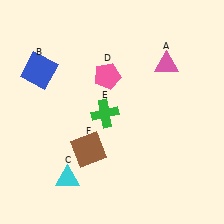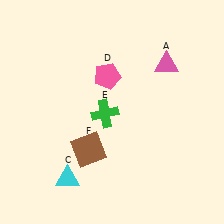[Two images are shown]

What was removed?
The blue square (B) was removed in Image 2.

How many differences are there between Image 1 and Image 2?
There is 1 difference between the two images.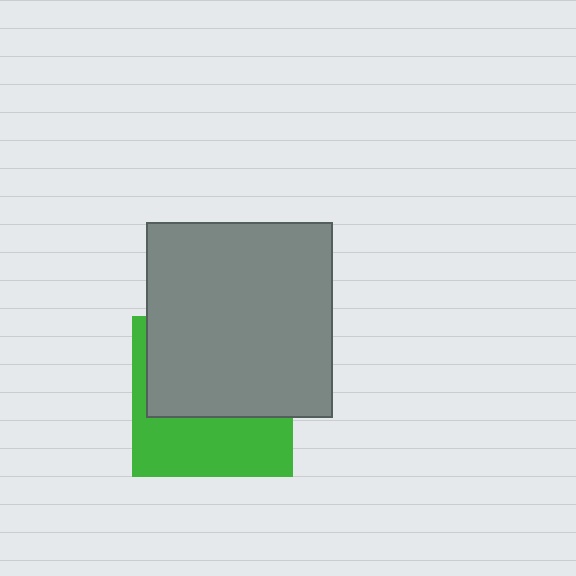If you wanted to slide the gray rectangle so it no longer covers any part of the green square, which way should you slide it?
Slide it up — that is the most direct way to separate the two shapes.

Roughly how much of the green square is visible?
A small part of it is visible (roughly 42%).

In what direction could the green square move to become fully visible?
The green square could move down. That would shift it out from behind the gray rectangle entirely.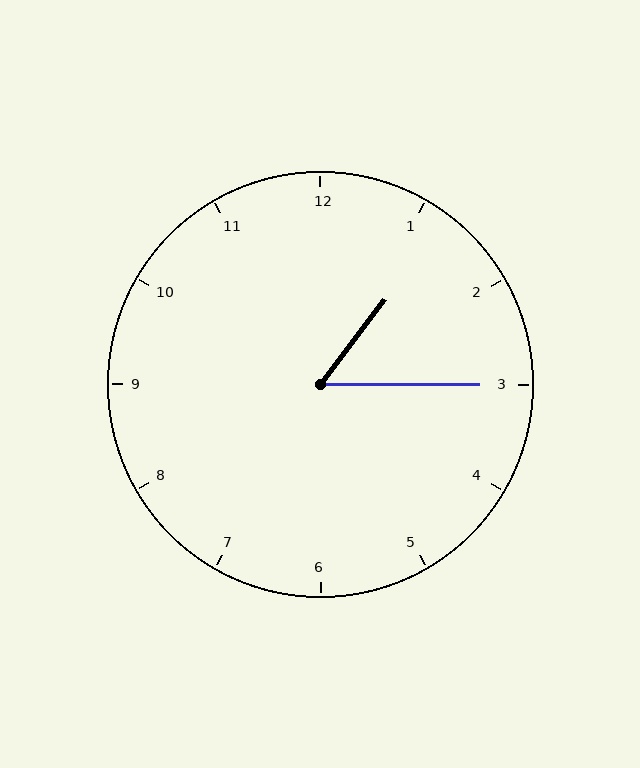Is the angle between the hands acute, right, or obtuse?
It is acute.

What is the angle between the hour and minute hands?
Approximately 52 degrees.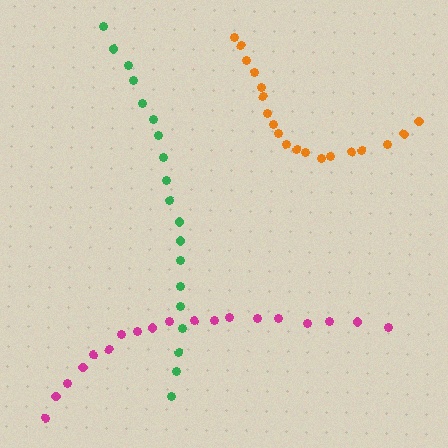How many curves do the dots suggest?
There are 3 distinct paths.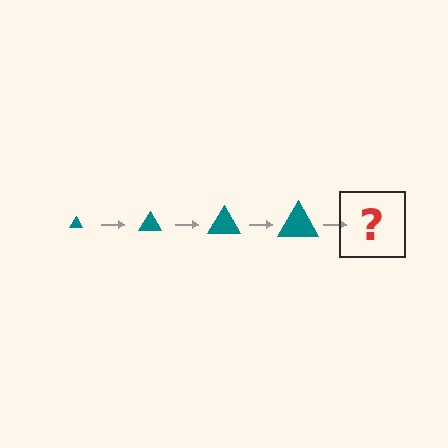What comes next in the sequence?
The next element should be a teal triangle, larger than the previous one.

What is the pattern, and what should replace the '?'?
The pattern is that the triangle gets progressively larger each step. The '?' should be a teal triangle, larger than the previous one.